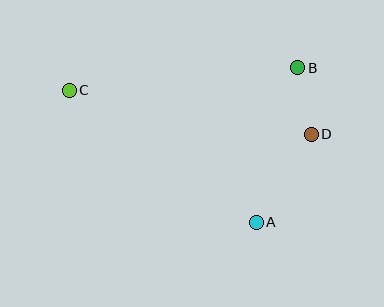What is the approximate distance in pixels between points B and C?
The distance between B and C is approximately 229 pixels.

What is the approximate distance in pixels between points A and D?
The distance between A and D is approximately 103 pixels.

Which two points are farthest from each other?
Points C and D are farthest from each other.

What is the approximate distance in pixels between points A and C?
The distance between A and C is approximately 229 pixels.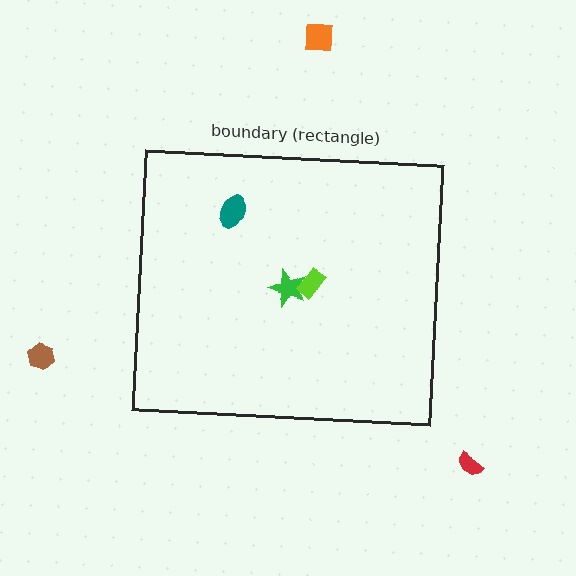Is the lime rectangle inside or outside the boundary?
Inside.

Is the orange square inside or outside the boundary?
Outside.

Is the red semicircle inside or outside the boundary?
Outside.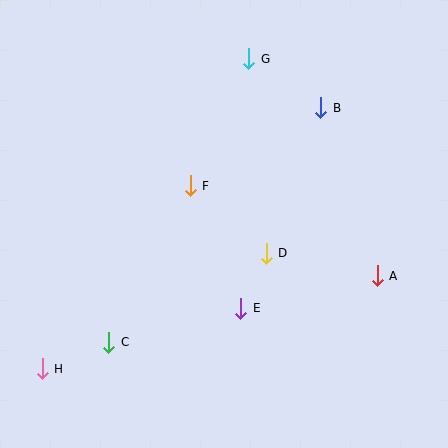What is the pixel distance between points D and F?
The distance between D and F is 101 pixels.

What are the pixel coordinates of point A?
Point A is at (377, 276).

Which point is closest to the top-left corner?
Point G is closest to the top-left corner.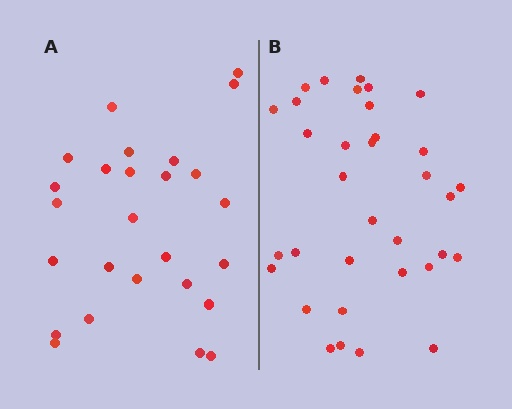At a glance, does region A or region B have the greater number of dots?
Region B (the right region) has more dots.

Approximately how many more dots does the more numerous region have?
Region B has roughly 8 or so more dots than region A.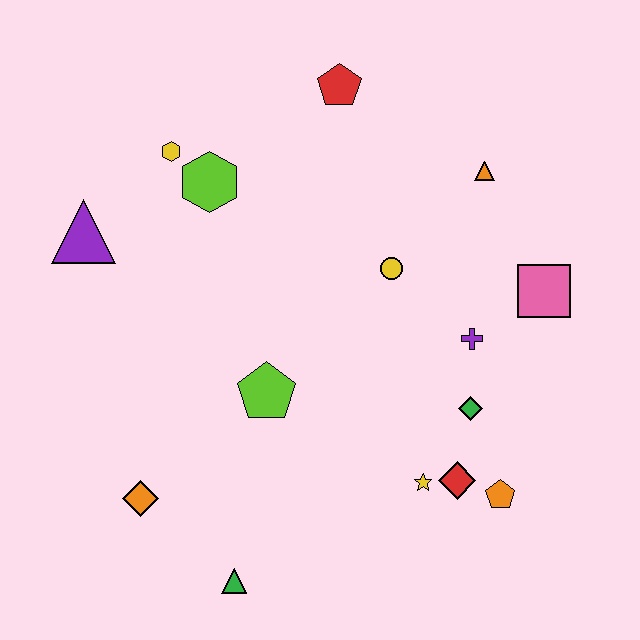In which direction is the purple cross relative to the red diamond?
The purple cross is above the red diamond.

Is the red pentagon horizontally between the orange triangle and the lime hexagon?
Yes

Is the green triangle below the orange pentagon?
Yes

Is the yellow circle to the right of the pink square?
No